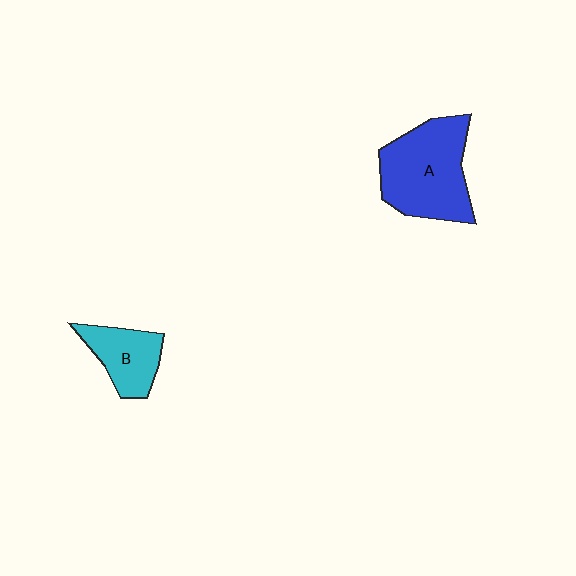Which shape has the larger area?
Shape A (blue).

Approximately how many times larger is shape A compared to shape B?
Approximately 1.9 times.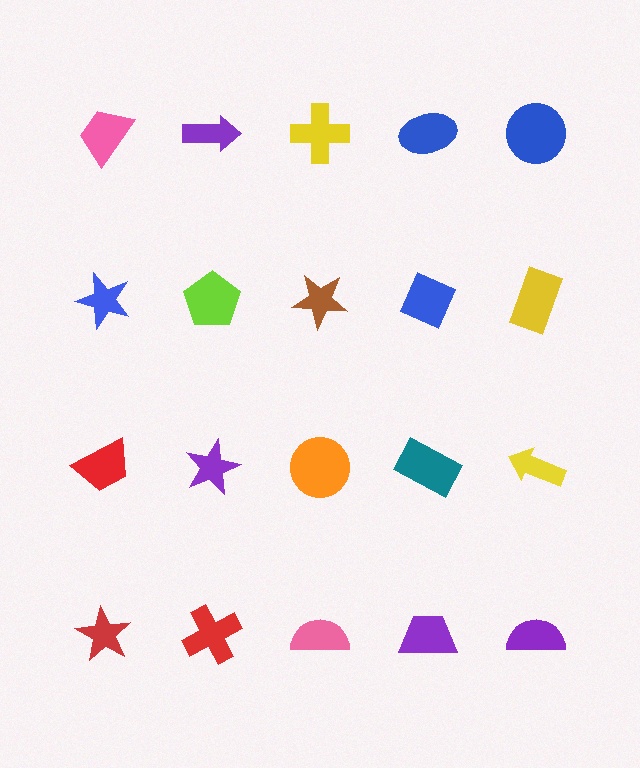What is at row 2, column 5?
A yellow rectangle.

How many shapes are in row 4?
5 shapes.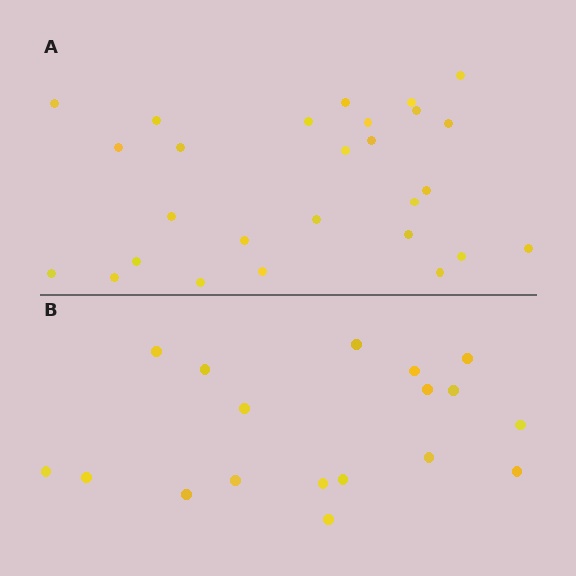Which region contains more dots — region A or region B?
Region A (the top region) has more dots.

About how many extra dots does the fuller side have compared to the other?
Region A has roughly 8 or so more dots than region B.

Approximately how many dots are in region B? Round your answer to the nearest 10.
About 20 dots. (The exact count is 18, which rounds to 20.)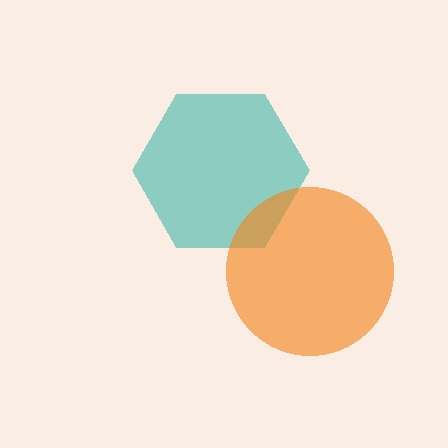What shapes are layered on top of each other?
The layered shapes are: a teal hexagon, an orange circle.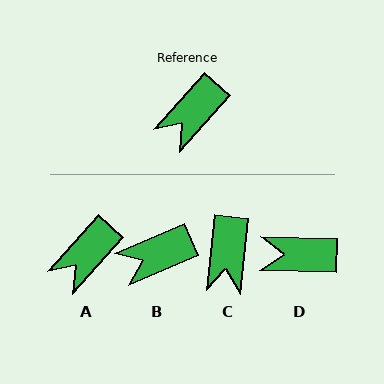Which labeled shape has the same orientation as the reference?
A.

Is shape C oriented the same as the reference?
No, it is off by about 36 degrees.